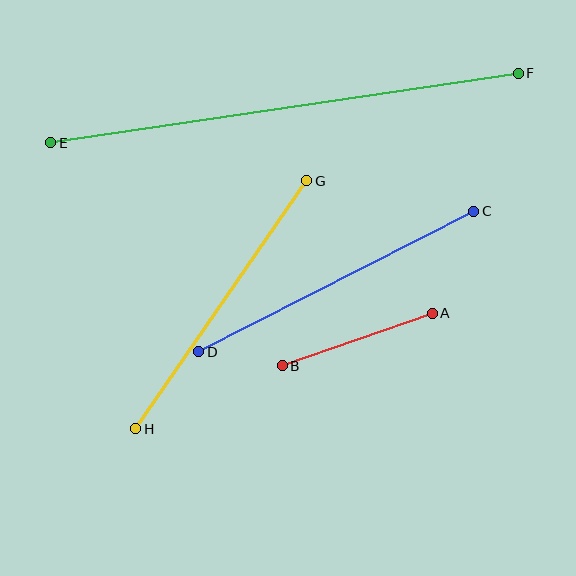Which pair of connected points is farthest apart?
Points E and F are farthest apart.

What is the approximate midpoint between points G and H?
The midpoint is at approximately (221, 305) pixels.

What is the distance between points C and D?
The distance is approximately 309 pixels.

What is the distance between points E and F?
The distance is approximately 473 pixels.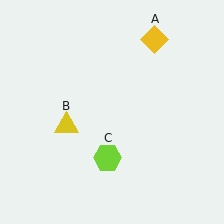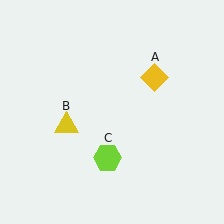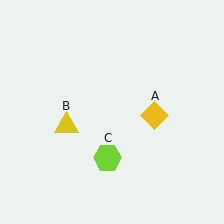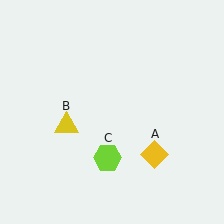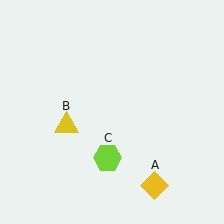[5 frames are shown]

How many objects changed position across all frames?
1 object changed position: yellow diamond (object A).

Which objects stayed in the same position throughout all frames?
Yellow triangle (object B) and lime hexagon (object C) remained stationary.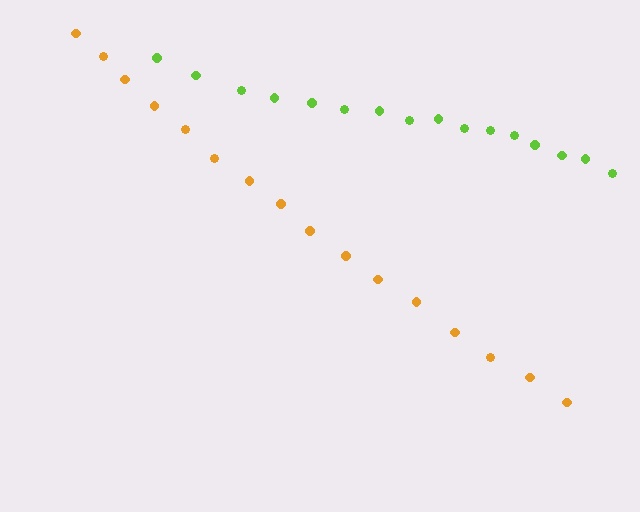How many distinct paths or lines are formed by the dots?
There are 2 distinct paths.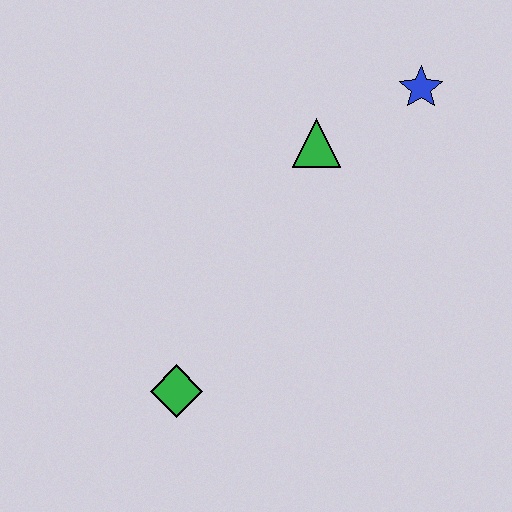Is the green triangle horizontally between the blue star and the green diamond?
Yes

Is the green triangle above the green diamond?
Yes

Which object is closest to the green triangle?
The blue star is closest to the green triangle.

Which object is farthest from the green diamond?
The blue star is farthest from the green diamond.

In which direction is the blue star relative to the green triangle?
The blue star is to the right of the green triangle.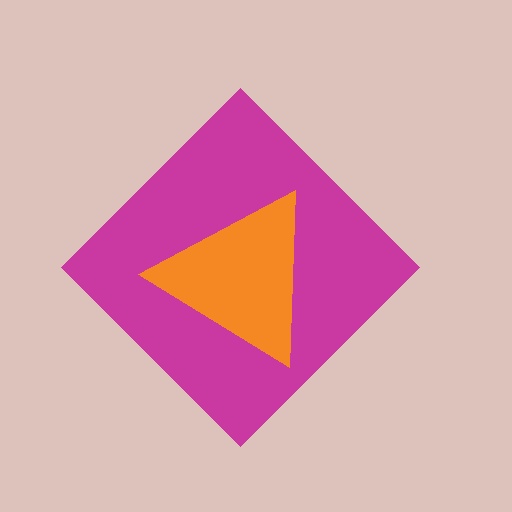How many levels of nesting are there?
2.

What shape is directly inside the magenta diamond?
The orange triangle.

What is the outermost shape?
The magenta diamond.